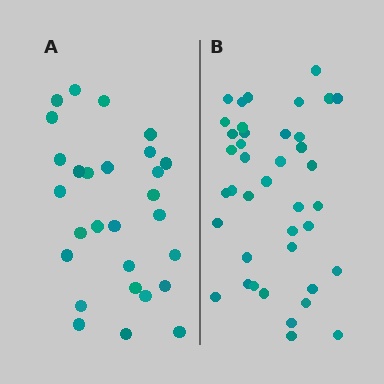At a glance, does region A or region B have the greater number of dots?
Region B (the right region) has more dots.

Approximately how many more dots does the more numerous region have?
Region B has roughly 12 or so more dots than region A.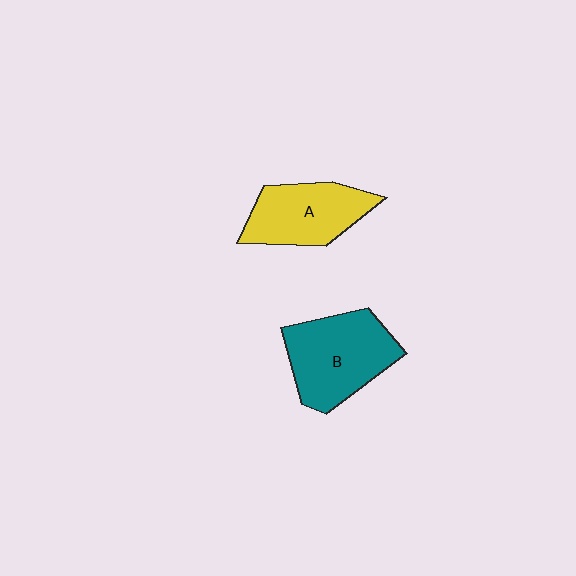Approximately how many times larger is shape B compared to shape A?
Approximately 1.2 times.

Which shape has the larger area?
Shape B (teal).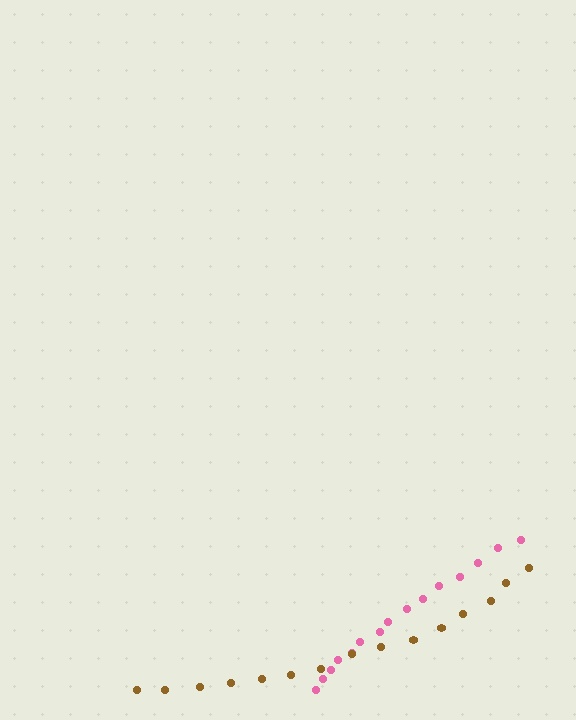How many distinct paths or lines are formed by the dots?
There are 2 distinct paths.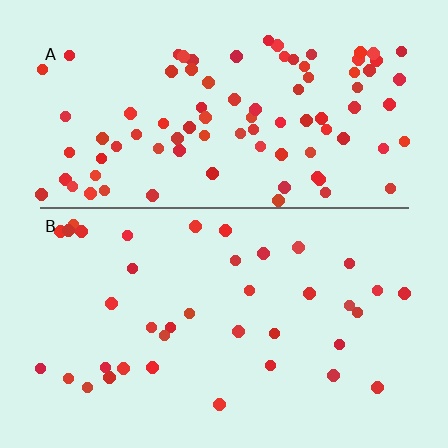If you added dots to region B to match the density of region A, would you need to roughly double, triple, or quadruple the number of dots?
Approximately double.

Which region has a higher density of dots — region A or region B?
A (the top).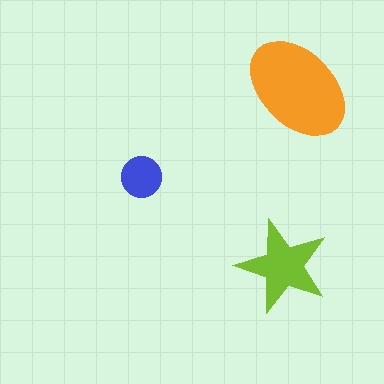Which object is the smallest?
The blue circle.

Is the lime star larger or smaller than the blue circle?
Larger.